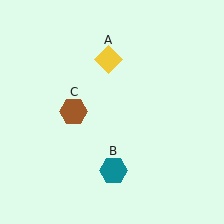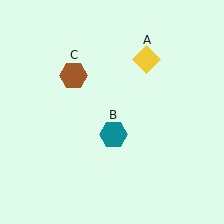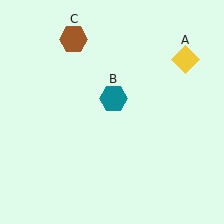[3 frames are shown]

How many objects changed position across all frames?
3 objects changed position: yellow diamond (object A), teal hexagon (object B), brown hexagon (object C).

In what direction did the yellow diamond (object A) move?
The yellow diamond (object A) moved right.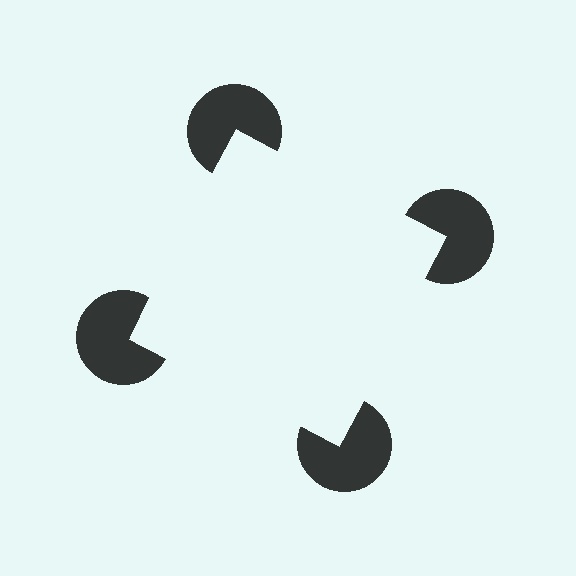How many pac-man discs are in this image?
There are 4 — one at each vertex of the illusory square.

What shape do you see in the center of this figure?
An illusory square — its edges are inferred from the aligned wedge cuts in the pac-man discs, not physically drawn.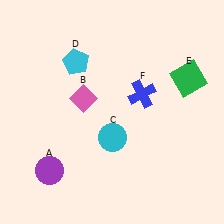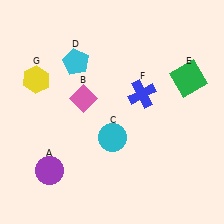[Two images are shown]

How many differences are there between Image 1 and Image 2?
There is 1 difference between the two images.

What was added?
A yellow hexagon (G) was added in Image 2.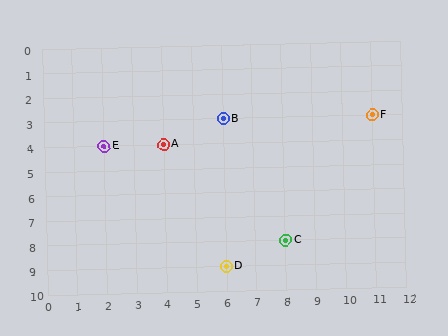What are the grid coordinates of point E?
Point E is at grid coordinates (2, 4).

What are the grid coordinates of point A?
Point A is at grid coordinates (4, 4).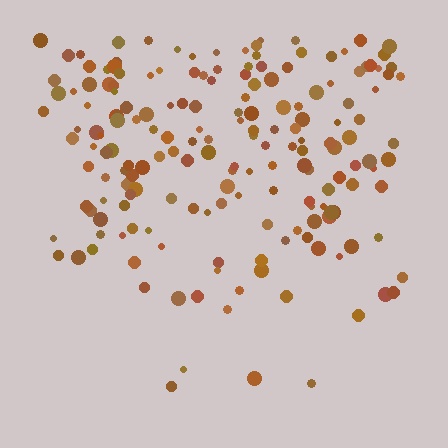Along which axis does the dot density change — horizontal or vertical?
Vertical.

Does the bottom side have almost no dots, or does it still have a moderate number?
Still a moderate number, just noticeably fewer than the top.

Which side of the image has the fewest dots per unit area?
The bottom.